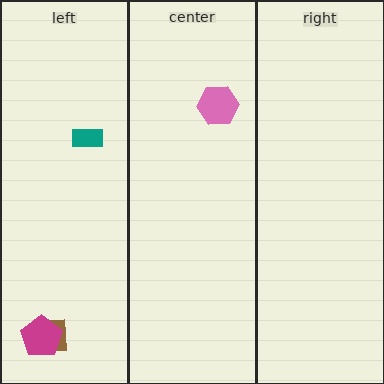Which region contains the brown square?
The left region.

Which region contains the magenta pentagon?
The left region.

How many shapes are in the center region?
1.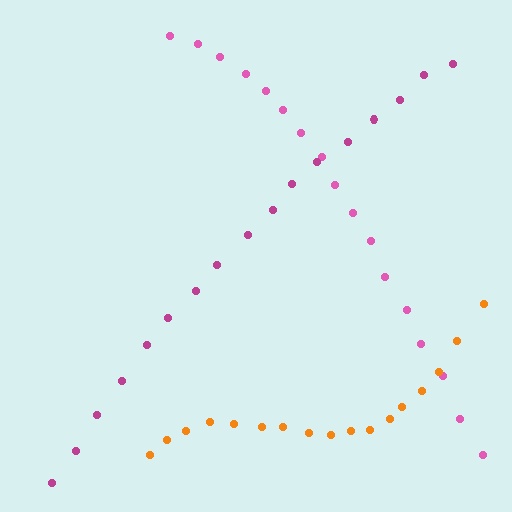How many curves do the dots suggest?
There are 3 distinct paths.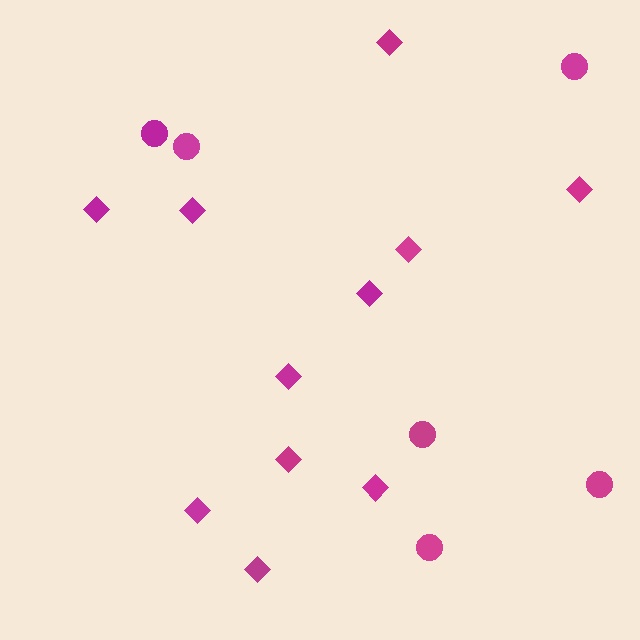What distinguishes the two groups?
There are 2 groups: one group of circles (6) and one group of diamonds (11).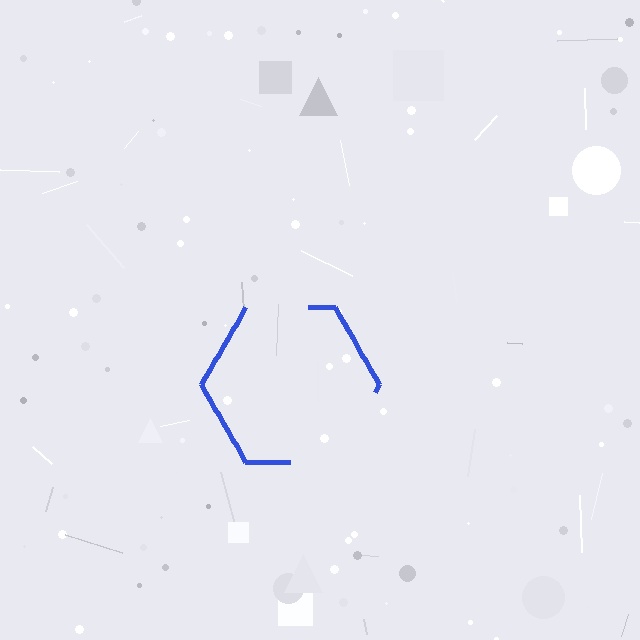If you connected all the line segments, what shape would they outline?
They would outline a hexagon.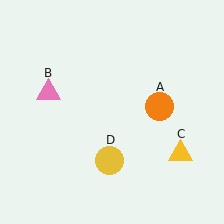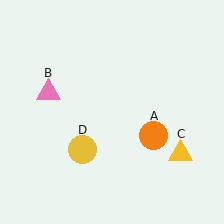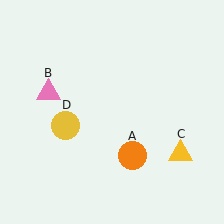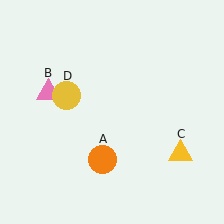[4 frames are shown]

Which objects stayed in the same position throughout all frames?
Pink triangle (object B) and yellow triangle (object C) remained stationary.